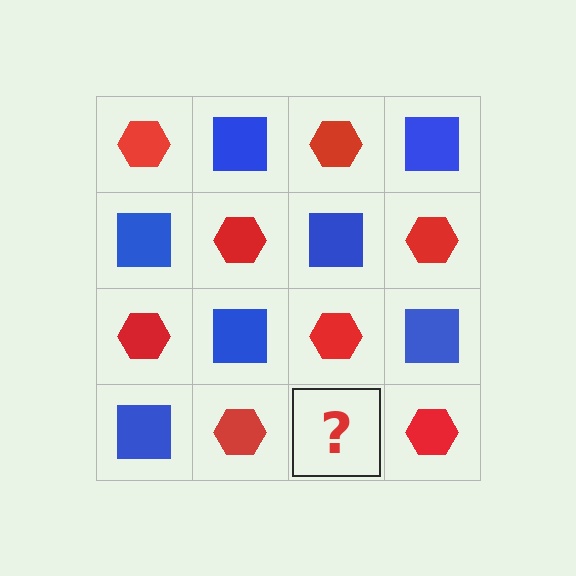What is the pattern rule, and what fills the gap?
The rule is that it alternates red hexagon and blue square in a checkerboard pattern. The gap should be filled with a blue square.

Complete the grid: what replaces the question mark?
The question mark should be replaced with a blue square.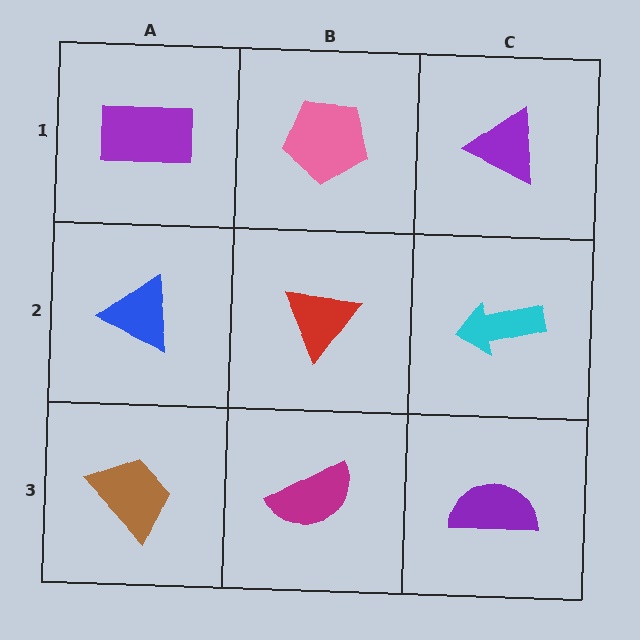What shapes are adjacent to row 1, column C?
A cyan arrow (row 2, column C), a pink pentagon (row 1, column B).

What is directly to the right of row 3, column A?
A magenta semicircle.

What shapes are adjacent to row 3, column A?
A blue triangle (row 2, column A), a magenta semicircle (row 3, column B).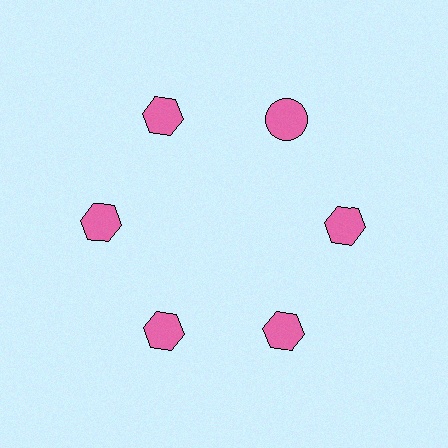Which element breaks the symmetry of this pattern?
The pink circle at roughly the 1 o'clock position breaks the symmetry. All other shapes are pink hexagons.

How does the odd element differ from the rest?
It has a different shape: circle instead of hexagon.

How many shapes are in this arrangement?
There are 6 shapes arranged in a ring pattern.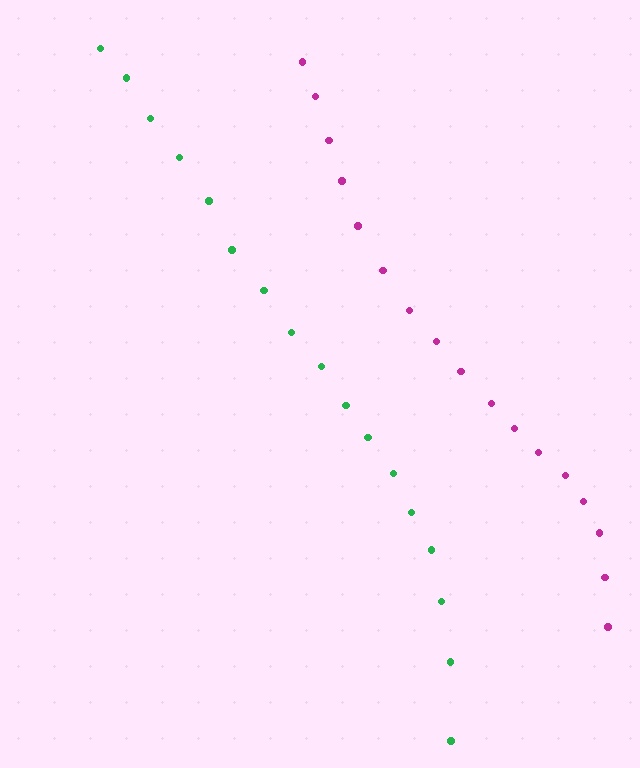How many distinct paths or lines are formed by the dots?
There are 2 distinct paths.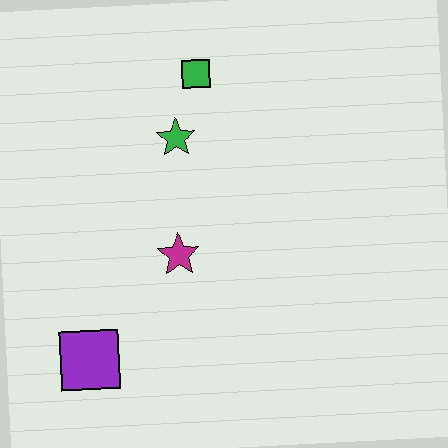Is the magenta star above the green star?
No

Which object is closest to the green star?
The green square is closest to the green star.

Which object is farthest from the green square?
The purple square is farthest from the green square.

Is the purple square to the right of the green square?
No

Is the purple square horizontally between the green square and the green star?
No